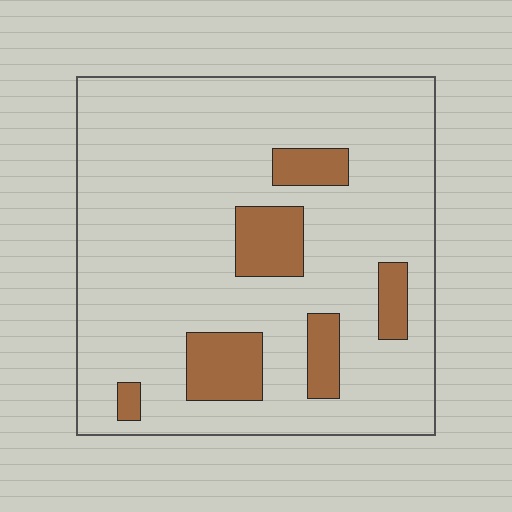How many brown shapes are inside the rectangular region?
6.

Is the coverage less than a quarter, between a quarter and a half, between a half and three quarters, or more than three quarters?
Less than a quarter.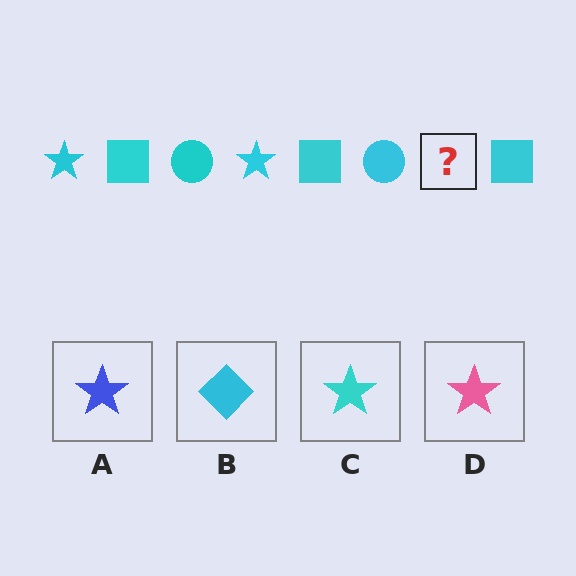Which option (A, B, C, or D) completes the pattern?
C.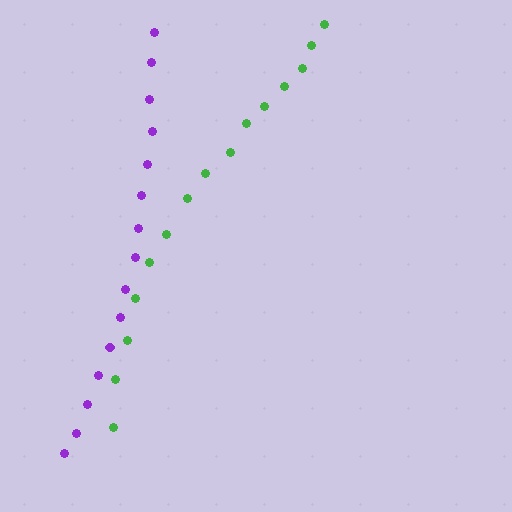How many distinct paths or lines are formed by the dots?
There are 2 distinct paths.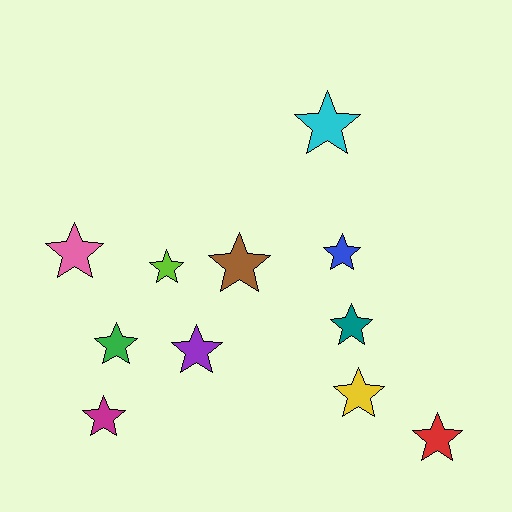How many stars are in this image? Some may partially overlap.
There are 11 stars.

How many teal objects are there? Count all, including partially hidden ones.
There is 1 teal object.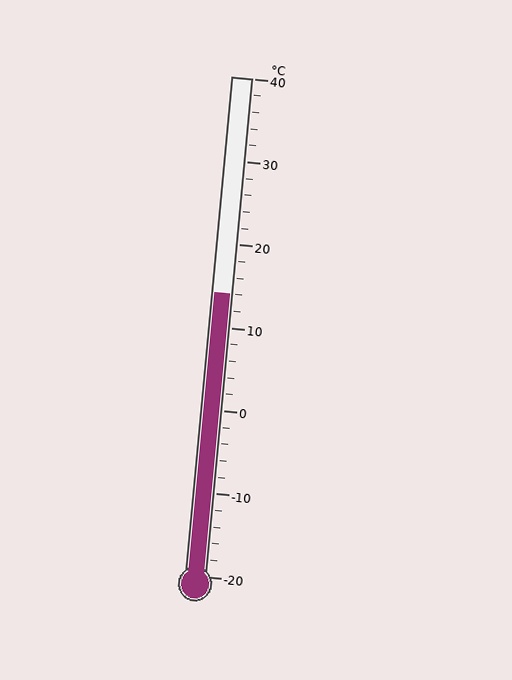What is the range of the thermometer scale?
The thermometer scale ranges from -20°C to 40°C.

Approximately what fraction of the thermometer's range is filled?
The thermometer is filled to approximately 55% of its range.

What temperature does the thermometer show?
The thermometer shows approximately 14°C.